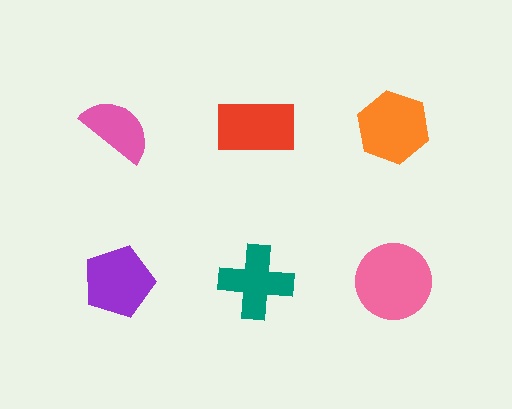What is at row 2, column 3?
A pink circle.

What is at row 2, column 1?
A purple pentagon.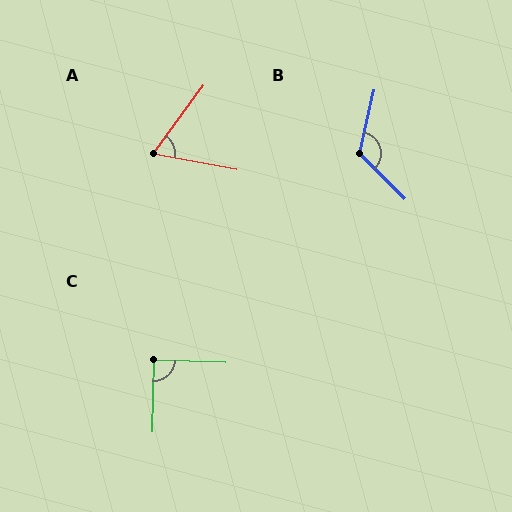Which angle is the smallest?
A, at approximately 64 degrees.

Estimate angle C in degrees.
Approximately 89 degrees.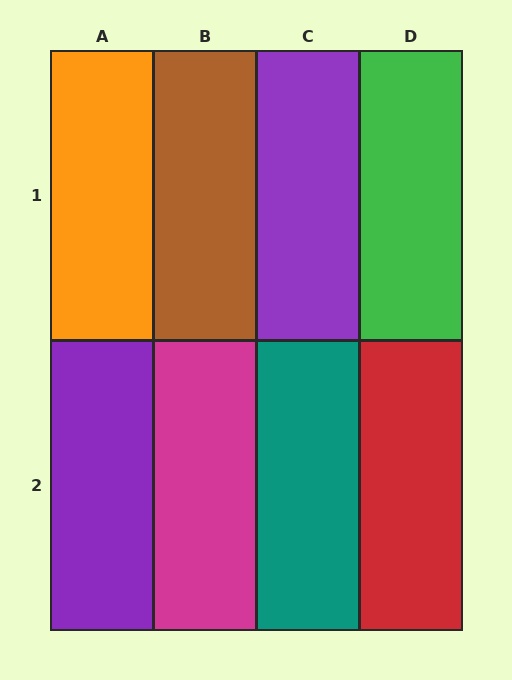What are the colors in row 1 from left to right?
Orange, brown, purple, green.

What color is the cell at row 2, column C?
Teal.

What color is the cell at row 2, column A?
Purple.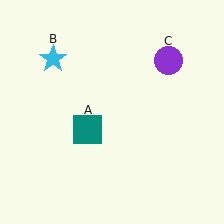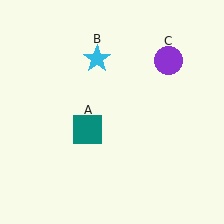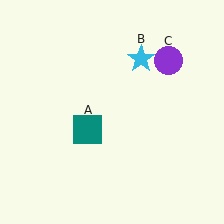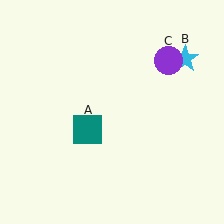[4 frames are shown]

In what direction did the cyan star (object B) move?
The cyan star (object B) moved right.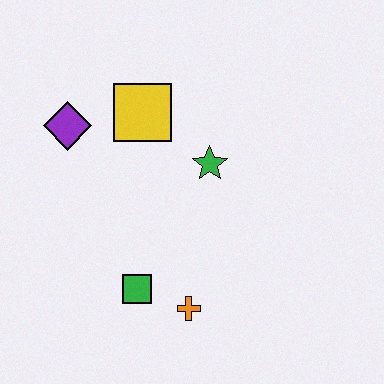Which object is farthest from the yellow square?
The orange cross is farthest from the yellow square.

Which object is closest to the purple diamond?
The yellow square is closest to the purple diamond.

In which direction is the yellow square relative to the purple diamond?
The yellow square is to the right of the purple diamond.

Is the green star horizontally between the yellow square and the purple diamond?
No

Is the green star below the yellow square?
Yes